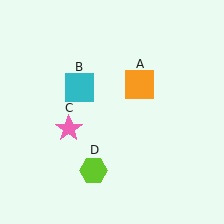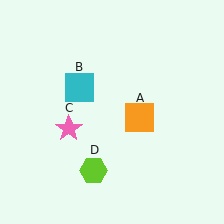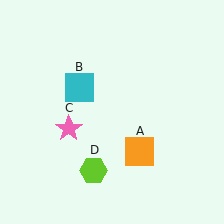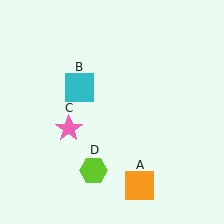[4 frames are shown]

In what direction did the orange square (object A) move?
The orange square (object A) moved down.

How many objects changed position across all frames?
1 object changed position: orange square (object A).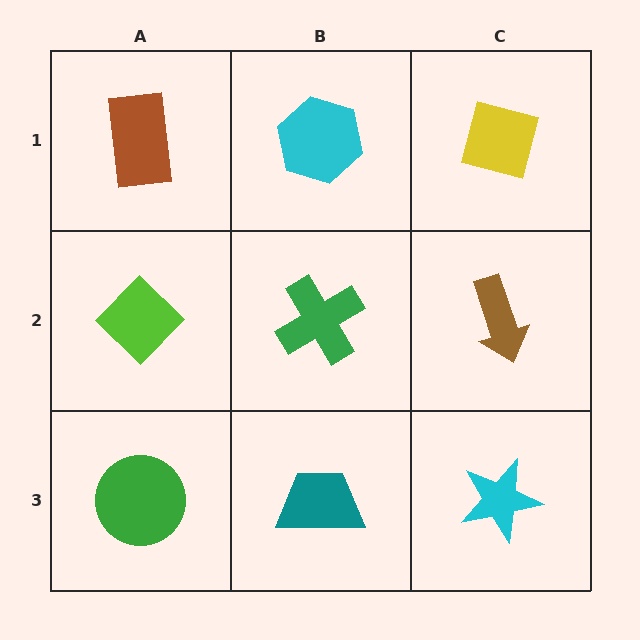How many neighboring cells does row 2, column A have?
3.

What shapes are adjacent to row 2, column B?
A cyan hexagon (row 1, column B), a teal trapezoid (row 3, column B), a lime diamond (row 2, column A), a brown arrow (row 2, column C).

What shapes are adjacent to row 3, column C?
A brown arrow (row 2, column C), a teal trapezoid (row 3, column B).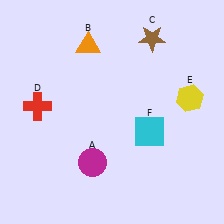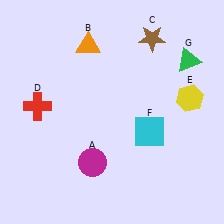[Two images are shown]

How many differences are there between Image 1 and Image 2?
There is 1 difference between the two images.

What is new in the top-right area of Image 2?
A green triangle (G) was added in the top-right area of Image 2.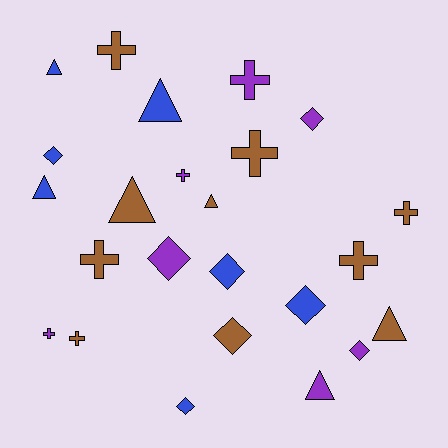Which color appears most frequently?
Brown, with 10 objects.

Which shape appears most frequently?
Cross, with 9 objects.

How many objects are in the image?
There are 24 objects.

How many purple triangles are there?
There is 1 purple triangle.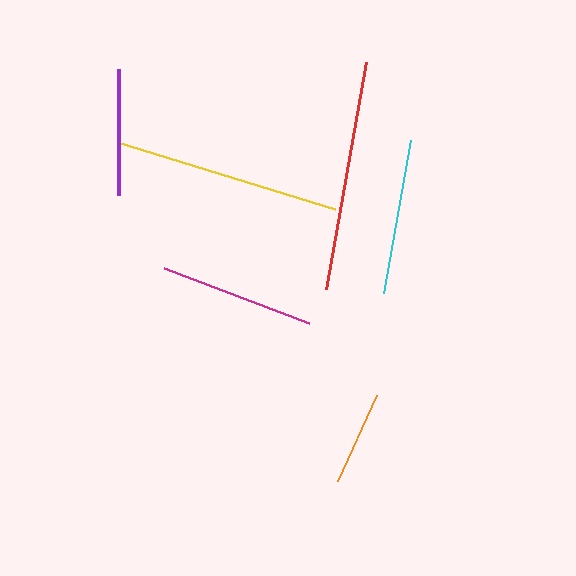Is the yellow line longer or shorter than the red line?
The red line is longer than the yellow line.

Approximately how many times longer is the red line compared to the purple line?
The red line is approximately 1.8 times the length of the purple line.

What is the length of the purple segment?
The purple segment is approximately 126 pixels long.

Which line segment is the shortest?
The orange line is the shortest at approximately 95 pixels.